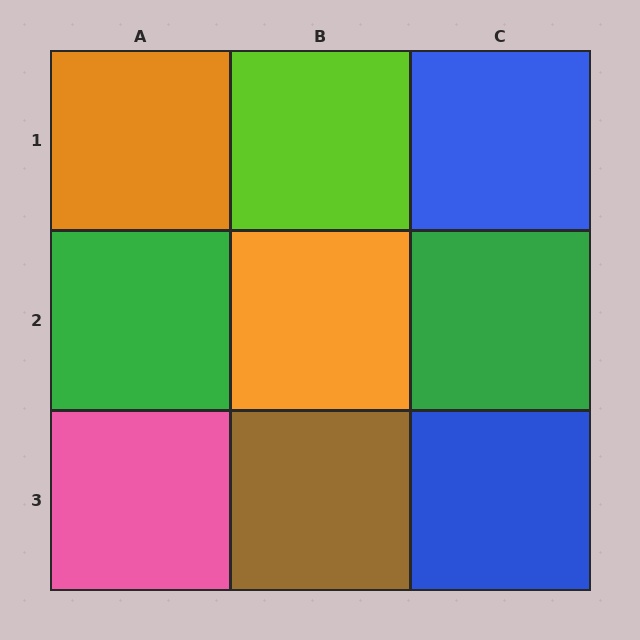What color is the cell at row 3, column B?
Brown.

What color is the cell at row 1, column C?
Blue.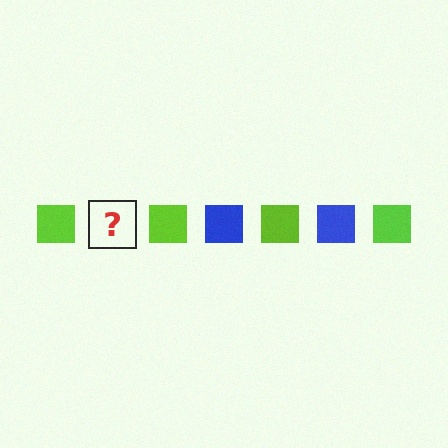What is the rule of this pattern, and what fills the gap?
The rule is that the pattern cycles through lime, blue squares. The gap should be filled with a blue square.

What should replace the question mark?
The question mark should be replaced with a blue square.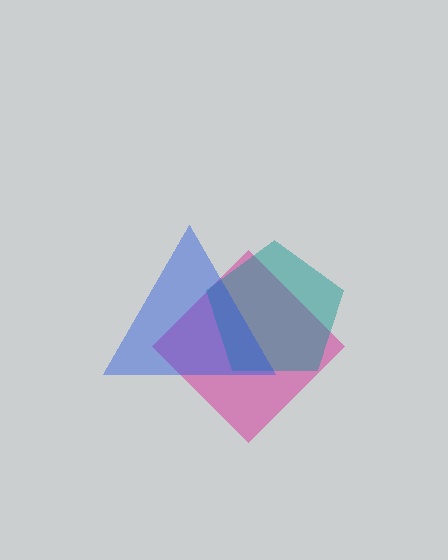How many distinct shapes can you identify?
There are 3 distinct shapes: a magenta diamond, a teal pentagon, a blue triangle.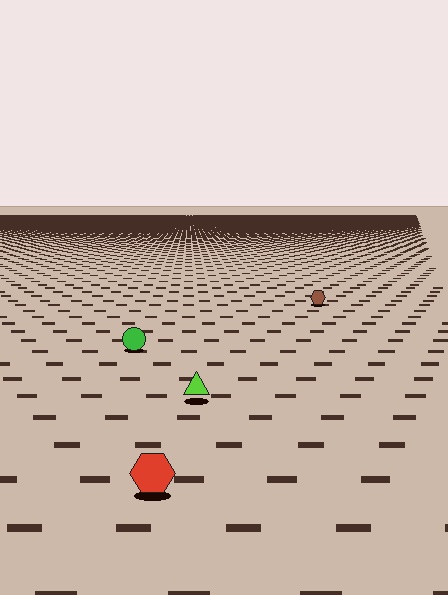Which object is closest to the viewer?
The red hexagon is closest. The texture marks near it are larger and more spread out.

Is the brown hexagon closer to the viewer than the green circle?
No. The green circle is closer — you can tell from the texture gradient: the ground texture is coarser near it.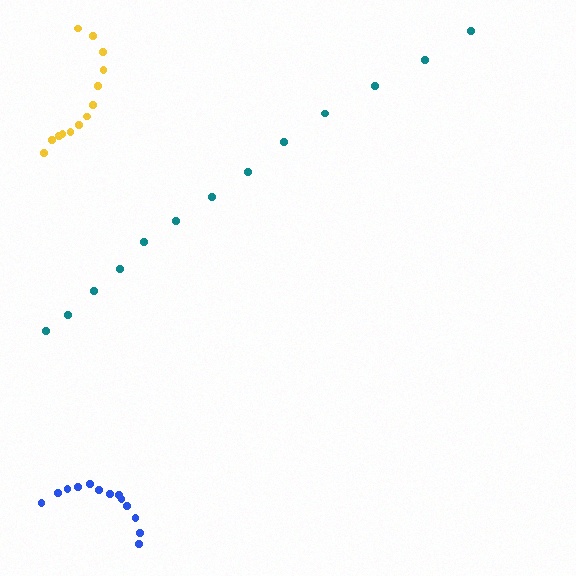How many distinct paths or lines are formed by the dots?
There are 3 distinct paths.